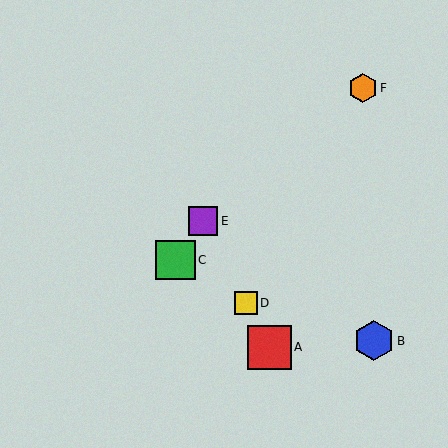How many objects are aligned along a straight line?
3 objects (A, D, E) are aligned along a straight line.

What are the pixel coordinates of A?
Object A is at (269, 347).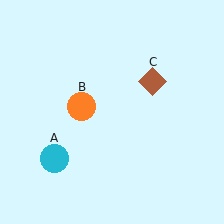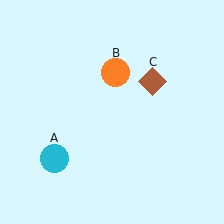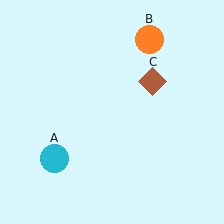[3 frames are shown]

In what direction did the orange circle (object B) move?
The orange circle (object B) moved up and to the right.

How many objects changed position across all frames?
1 object changed position: orange circle (object B).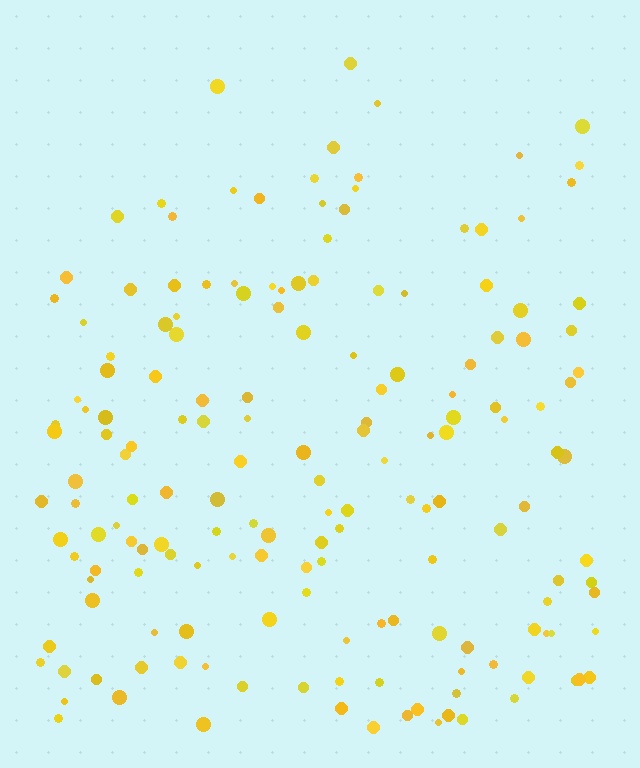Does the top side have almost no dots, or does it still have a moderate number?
Still a moderate number, just noticeably fewer than the bottom.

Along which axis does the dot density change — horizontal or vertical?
Vertical.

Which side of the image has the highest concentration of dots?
The bottom.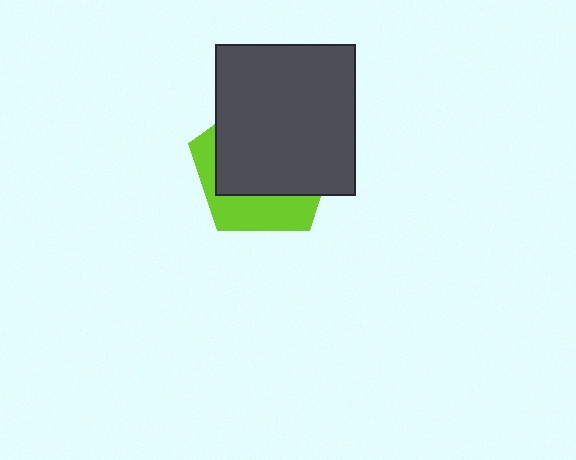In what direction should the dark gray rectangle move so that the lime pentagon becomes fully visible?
The dark gray rectangle should move up. That is the shortest direction to clear the overlap and leave the lime pentagon fully visible.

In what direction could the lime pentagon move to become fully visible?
The lime pentagon could move down. That would shift it out from behind the dark gray rectangle entirely.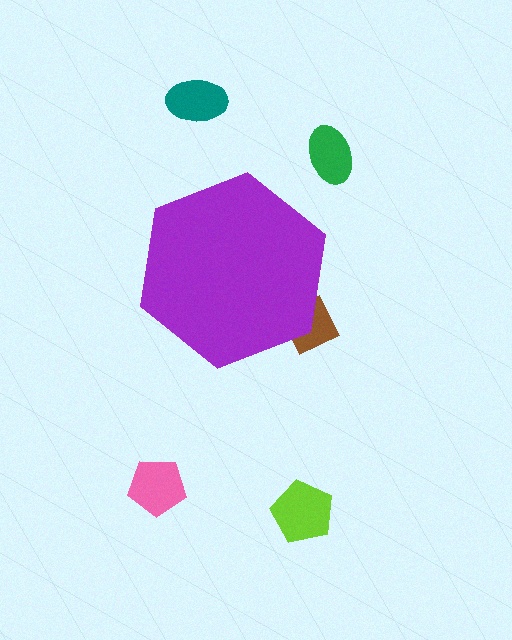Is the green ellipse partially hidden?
No, the green ellipse is fully visible.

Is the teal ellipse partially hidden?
No, the teal ellipse is fully visible.